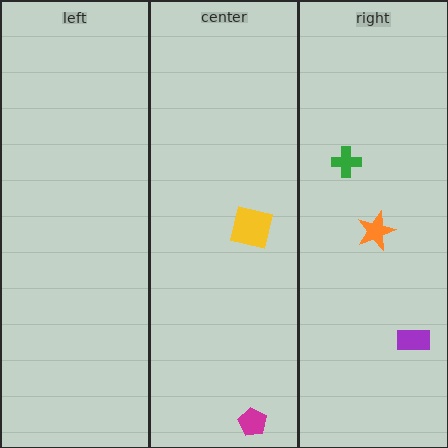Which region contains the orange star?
The right region.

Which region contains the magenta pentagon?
The center region.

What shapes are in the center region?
The magenta pentagon, the yellow square.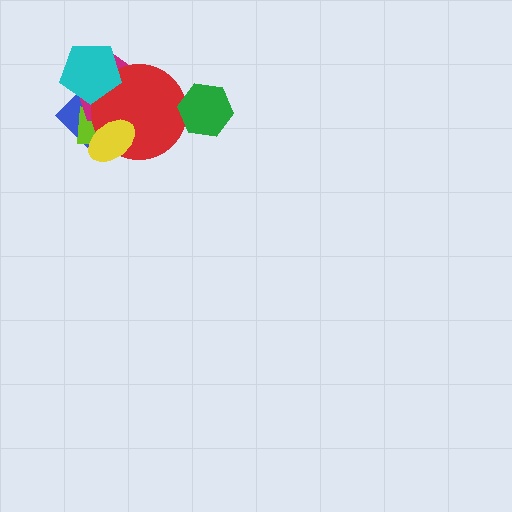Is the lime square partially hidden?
Yes, it is partially covered by another shape.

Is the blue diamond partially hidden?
Yes, it is partially covered by another shape.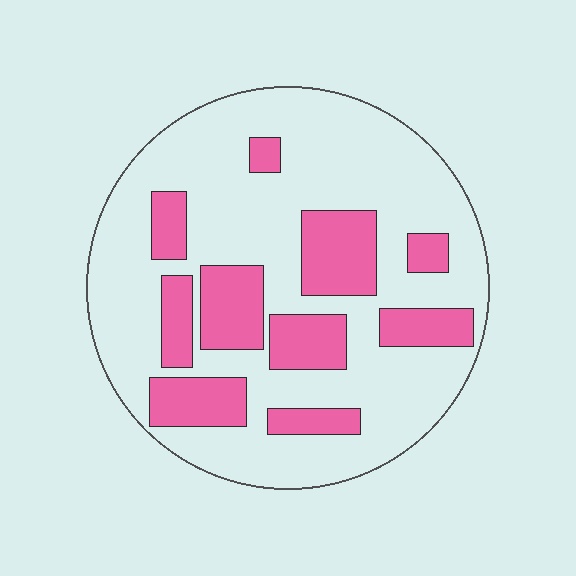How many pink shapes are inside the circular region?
10.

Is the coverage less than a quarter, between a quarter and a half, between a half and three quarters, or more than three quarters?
Between a quarter and a half.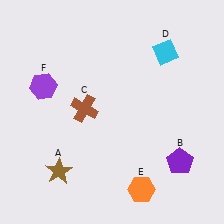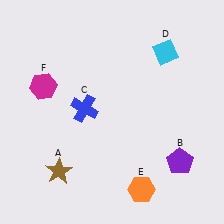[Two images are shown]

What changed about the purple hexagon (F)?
In Image 1, F is purple. In Image 2, it changed to magenta.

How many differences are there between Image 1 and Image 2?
There are 2 differences between the two images.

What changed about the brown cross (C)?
In Image 1, C is brown. In Image 2, it changed to blue.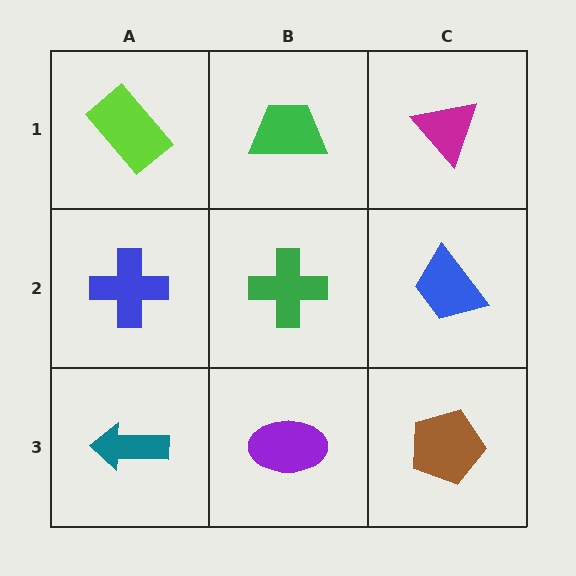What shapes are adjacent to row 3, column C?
A blue trapezoid (row 2, column C), a purple ellipse (row 3, column B).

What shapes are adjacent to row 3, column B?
A green cross (row 2, column B), a teal arrow (row 3, column A), a brown pentagon (row 3, column C).